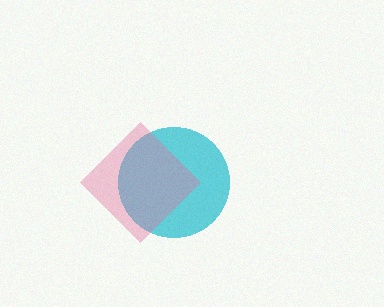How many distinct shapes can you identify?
There are 2 distinct shapes: a cyan circle, a pink diamond.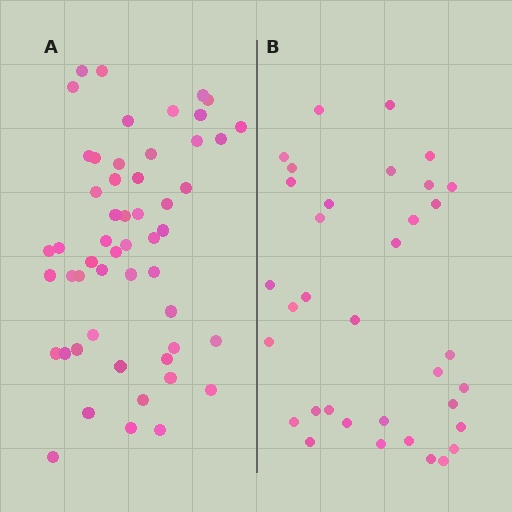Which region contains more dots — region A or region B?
Region A (the left region) has more dots.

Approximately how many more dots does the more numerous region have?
Region A has approximately 20 more dots than region B.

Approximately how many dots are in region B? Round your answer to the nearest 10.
About 40 dots. (The exact count is 35, which rounds to 40.)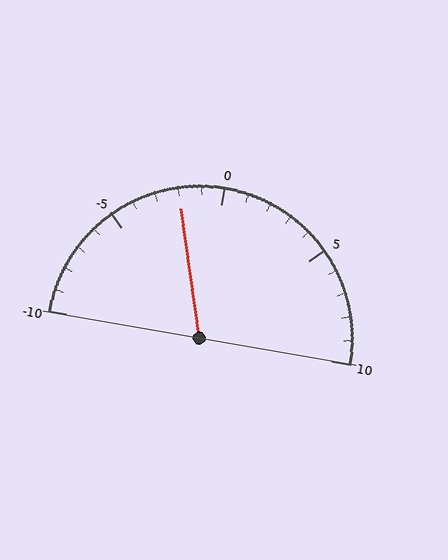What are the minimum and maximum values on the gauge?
The gauge ranges from -10 to 10.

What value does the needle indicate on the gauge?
The needle indicates approximately -2.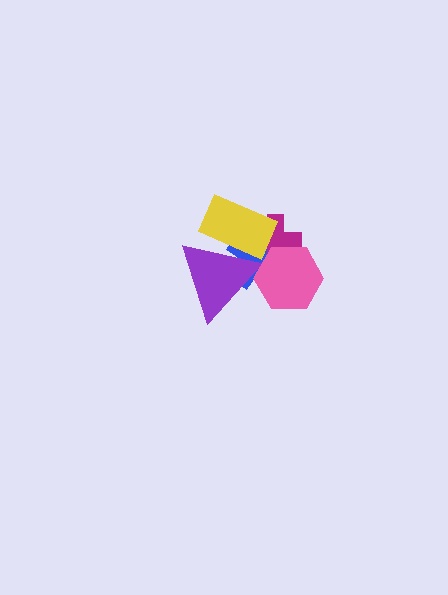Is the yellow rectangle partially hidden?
Yes, it is partially covered by another shape.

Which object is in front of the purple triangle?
The pink hexagon is in front of the purple triangle.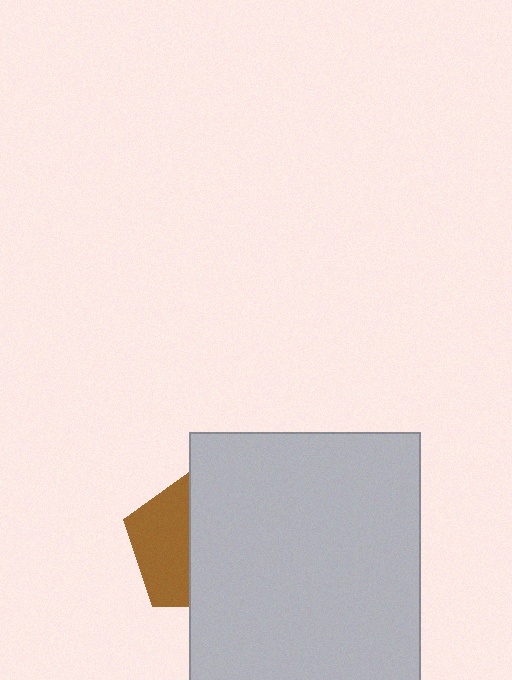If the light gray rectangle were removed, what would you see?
You would see the complete brown pentagon.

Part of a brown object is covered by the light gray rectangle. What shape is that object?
It is a pentagon.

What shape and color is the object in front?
The object in front is a light gray rectangle.